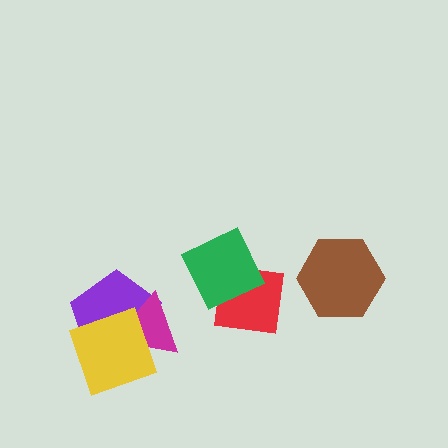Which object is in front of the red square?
The green diamond is in front of the red square.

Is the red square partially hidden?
Yes, it is partially covered by another shape.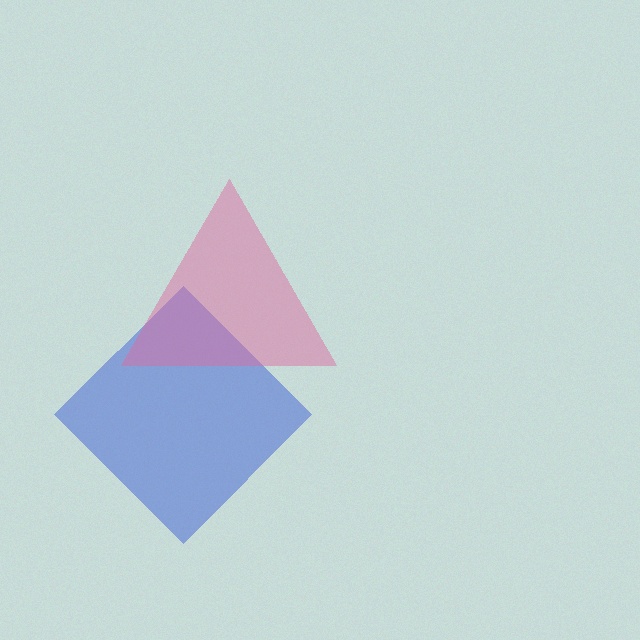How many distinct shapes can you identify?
There are 2 distinct shapes: a blue diamond, a pink triangle.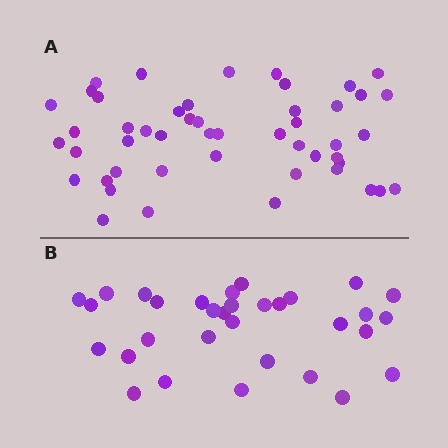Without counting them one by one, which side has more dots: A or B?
Region A (the top region) has more dots.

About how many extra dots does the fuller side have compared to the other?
Region A has approximately 15 more dots than region B.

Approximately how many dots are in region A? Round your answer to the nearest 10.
About 50 dots. (The exact count is 49, which rounds to 50.)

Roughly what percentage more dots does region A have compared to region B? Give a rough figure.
About 55% more.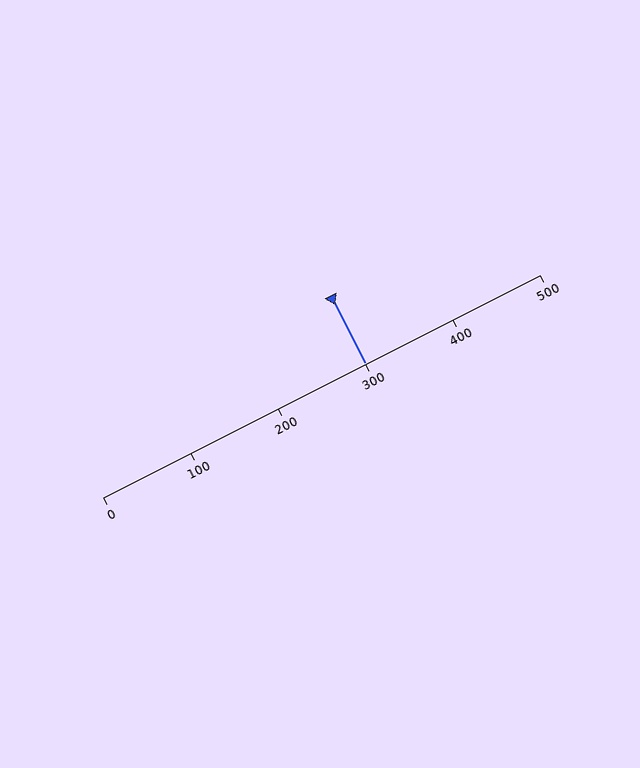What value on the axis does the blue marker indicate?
The marker indicates approximately 300.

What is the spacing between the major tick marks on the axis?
The major ticks are spaced 100 apart.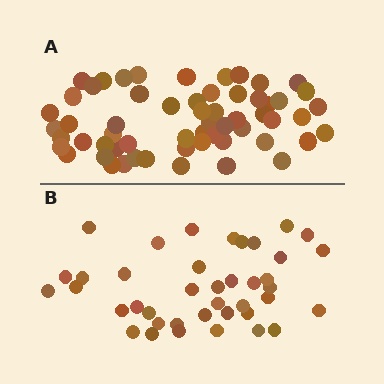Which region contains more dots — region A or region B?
Region A (the top region) has more dots.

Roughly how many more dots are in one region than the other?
Region A has approximately 20 more dots than region B.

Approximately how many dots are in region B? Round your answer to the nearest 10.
About 40 dots.